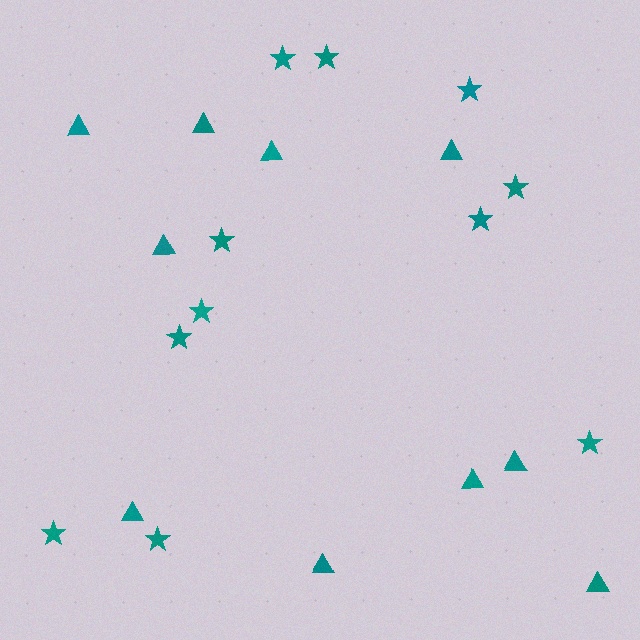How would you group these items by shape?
There are 2 groups: one group of triangles (10) and one group of stars (11).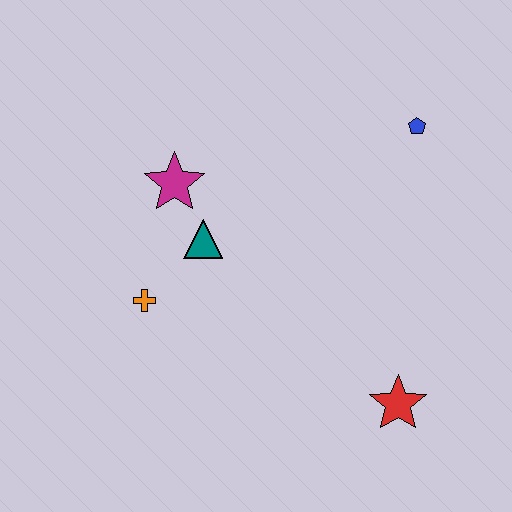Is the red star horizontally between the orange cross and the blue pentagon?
Yes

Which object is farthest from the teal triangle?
The red star is farthest from the teal triangle.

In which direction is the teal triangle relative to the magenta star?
The teal triangle is below the magenta star.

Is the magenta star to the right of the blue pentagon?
No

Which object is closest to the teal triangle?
The magenta star is closest to the teal triangle.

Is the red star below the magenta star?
Yes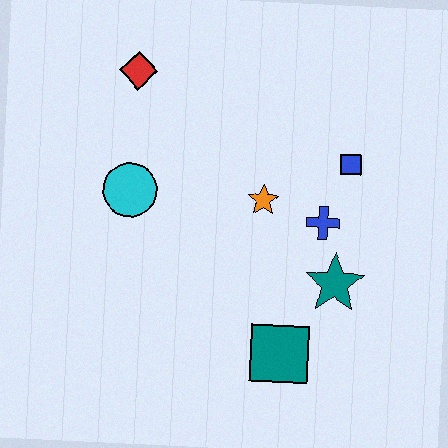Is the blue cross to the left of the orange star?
No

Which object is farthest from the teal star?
The red diamond is farthest from the teal star.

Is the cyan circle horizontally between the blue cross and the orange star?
No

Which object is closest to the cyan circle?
The red diamond is closest to the cyan circle.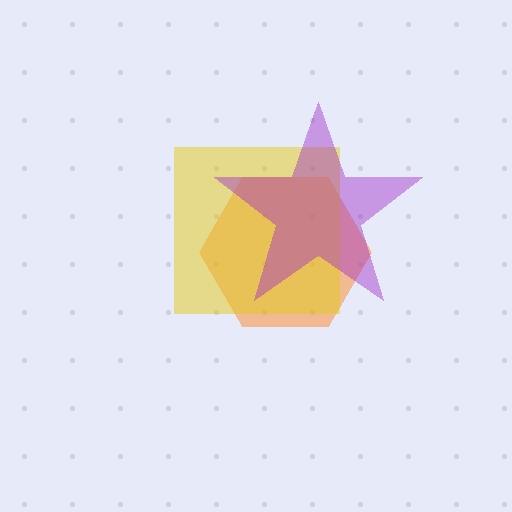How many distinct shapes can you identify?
There are 3 distinct shapes: an orange hexagon, a yellow square, a purple star.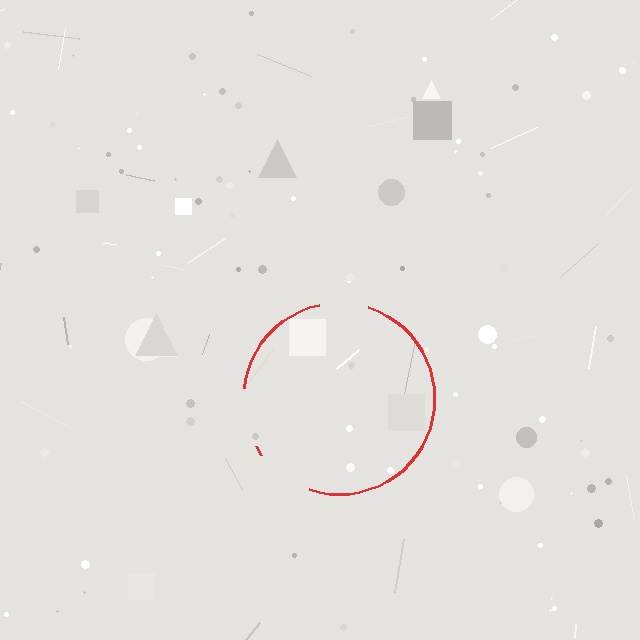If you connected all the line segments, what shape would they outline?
They would outline a circle.